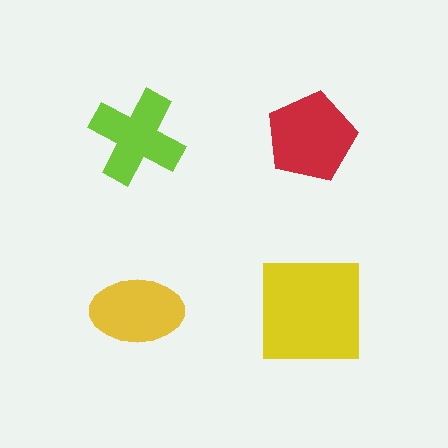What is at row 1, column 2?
A red pentagon.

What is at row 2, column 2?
A yellow square.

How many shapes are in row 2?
2 shapes.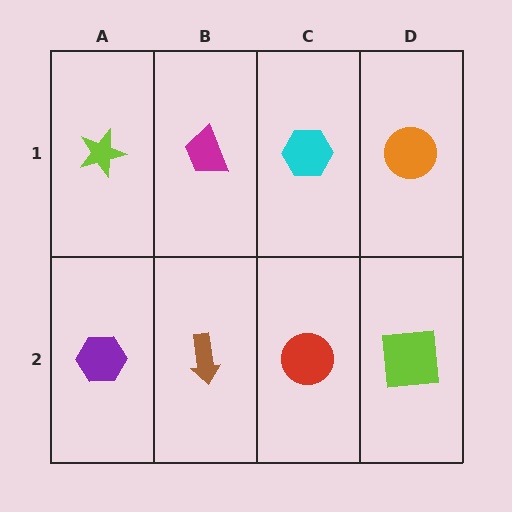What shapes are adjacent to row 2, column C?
A cyan hexagon (row 1, column C), a brown arrow (row 2, column B), a lime square (row 2, column D).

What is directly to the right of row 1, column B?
A cyan hexagon.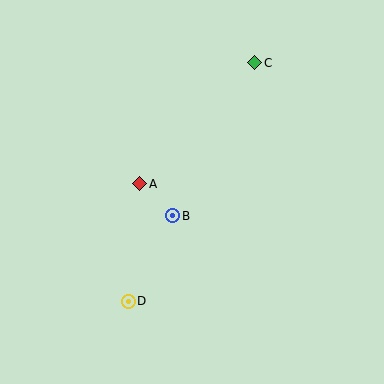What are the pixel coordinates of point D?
Point D is at (128, 301).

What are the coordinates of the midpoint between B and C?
The midpoint between B and C is at (214, 139).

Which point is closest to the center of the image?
Point B at (173, 216) is closest to the center.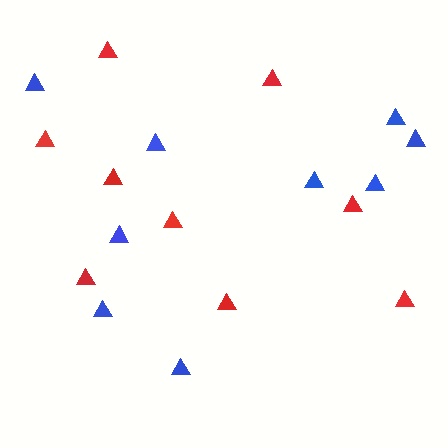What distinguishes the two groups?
There are 2 groups: one group of red triangles (9) and one group of blue triangles (9).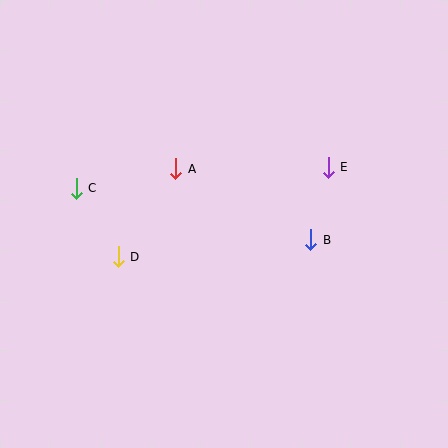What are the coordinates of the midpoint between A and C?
The midpoint between A and C is at (126, 178).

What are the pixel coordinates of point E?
Point E is at (328, 167).